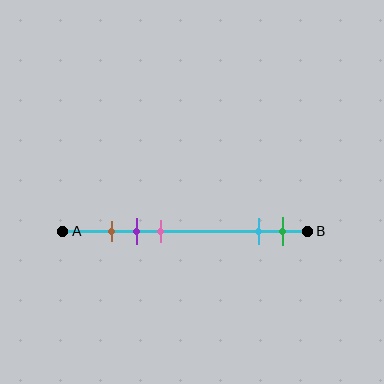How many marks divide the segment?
There are 5 marks dividing the segment.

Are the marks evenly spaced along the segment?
No, the marks are not evenly spaced.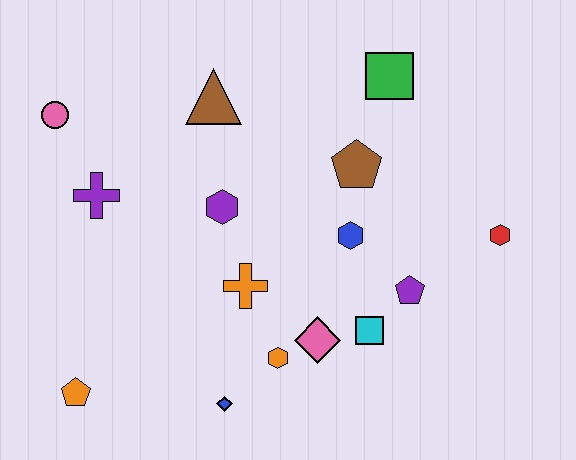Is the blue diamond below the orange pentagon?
Yes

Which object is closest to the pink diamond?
The orange hexagon is closest to the pink diamond.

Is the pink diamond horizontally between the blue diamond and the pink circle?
No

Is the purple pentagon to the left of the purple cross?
No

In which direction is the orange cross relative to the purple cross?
The orange cross is to the right of the purple cross.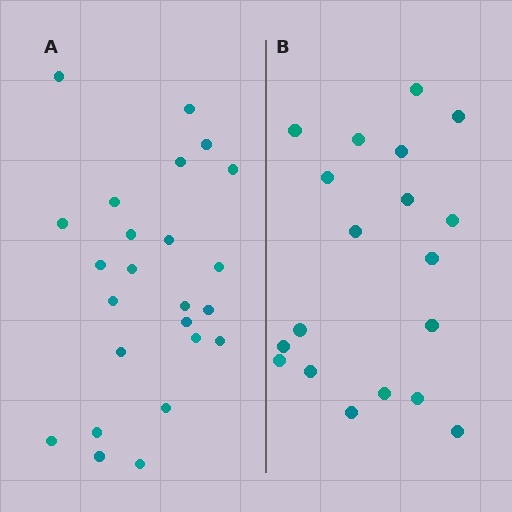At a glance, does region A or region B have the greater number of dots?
Region A (the left region) has more dots.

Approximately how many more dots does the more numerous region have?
Region A has about 5 more dots than region B.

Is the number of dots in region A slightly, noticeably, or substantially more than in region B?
Region A has noticeably more, but not dramatically so. The ratio is roughly 1.3 to 1.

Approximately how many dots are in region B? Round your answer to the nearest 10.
About 20 dots. (The exact count is 19, which rounds to 20.)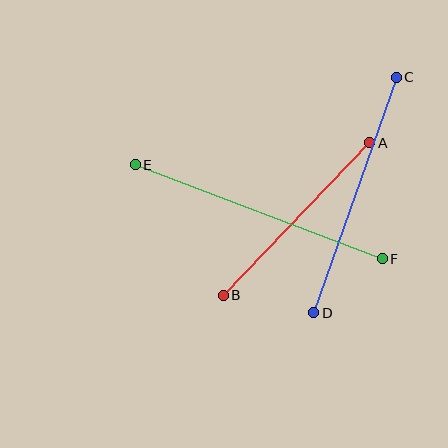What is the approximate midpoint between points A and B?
The midpoint is at approximately (296, 219) pixels.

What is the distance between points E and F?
The distance is approximately 265 pixels.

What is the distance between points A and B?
The distance is approximately 212 pixels.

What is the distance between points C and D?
The distance is approximately 250 pixels.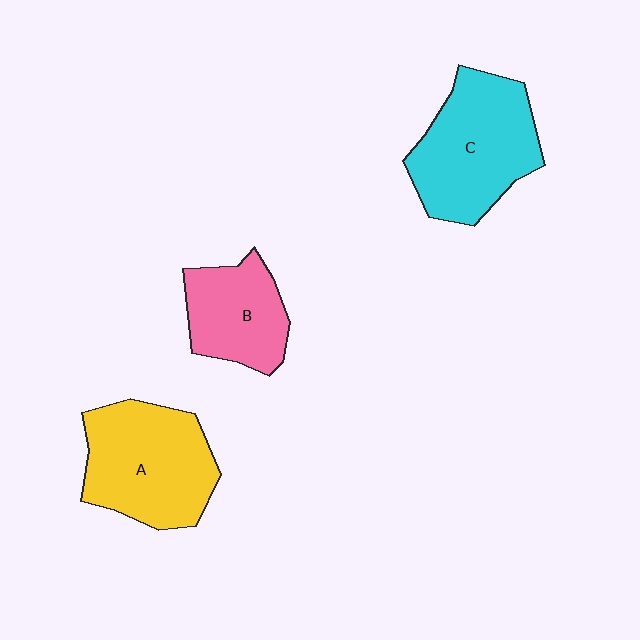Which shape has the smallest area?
Shape B (pink).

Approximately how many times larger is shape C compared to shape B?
Approximately 1.5 times.